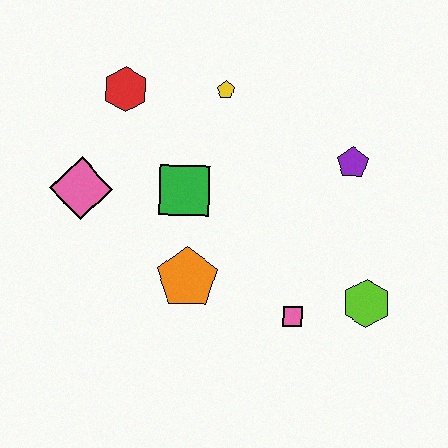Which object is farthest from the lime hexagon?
The red hexagon is farthest from the lime hexagon.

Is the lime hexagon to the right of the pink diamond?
Yes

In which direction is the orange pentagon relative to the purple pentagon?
The orange pentagon is to the left of the purple pentagon.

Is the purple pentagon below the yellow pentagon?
Yes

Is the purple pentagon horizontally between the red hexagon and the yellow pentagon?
No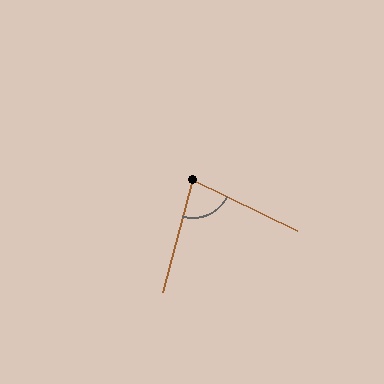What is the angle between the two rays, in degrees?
Approximately 79 degrees.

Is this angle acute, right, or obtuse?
It is acute.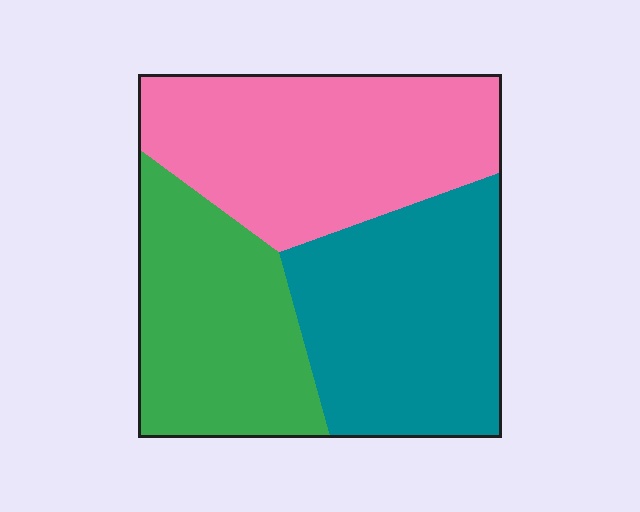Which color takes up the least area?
Green, at roughly 30%.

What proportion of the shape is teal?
Teal takes up about one third (1/3) of the shape.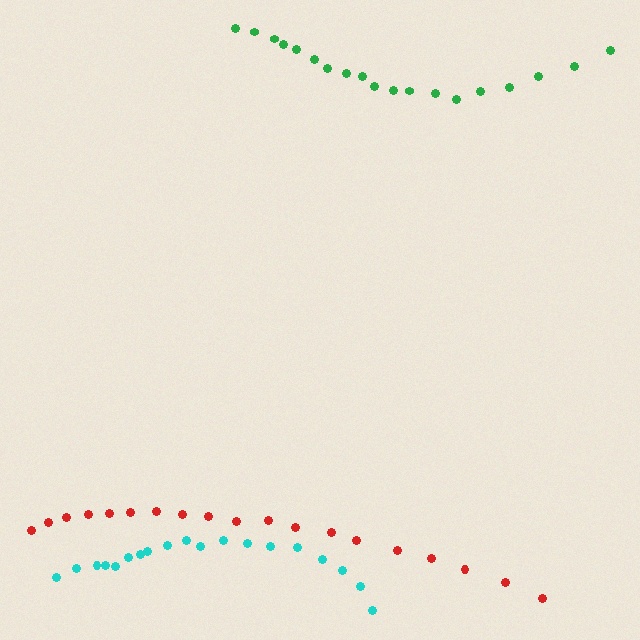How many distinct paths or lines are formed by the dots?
There are 3 distinct paths.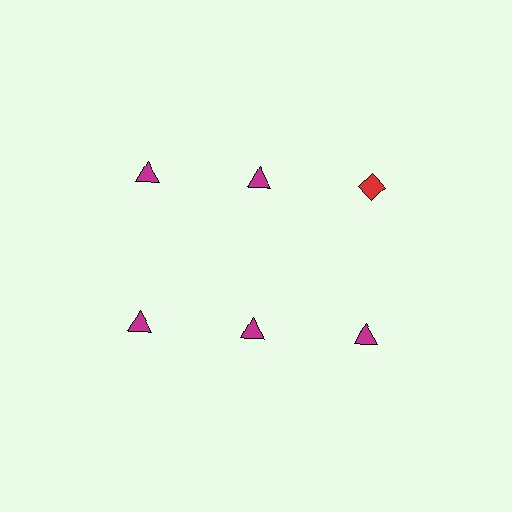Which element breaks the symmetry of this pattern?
The red diamond in the top row, center column breaks the symmetry. All other shapes are magenta triangles.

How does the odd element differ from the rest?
It differs in both color (red instead of magenta) and shape (diamond instead of triangle).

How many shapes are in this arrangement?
There are 6 shapes arranged in a grid pattern.